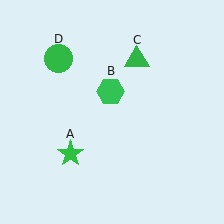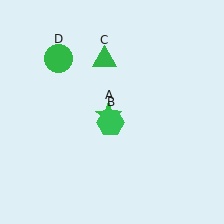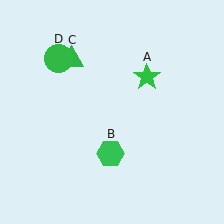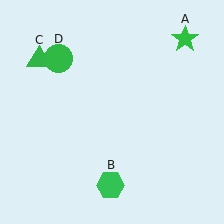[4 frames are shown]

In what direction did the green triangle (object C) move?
The green triangle (object C) moved left.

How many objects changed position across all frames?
3 objects changed position: green star (object A), green hexagon (object B), green triangle (object C).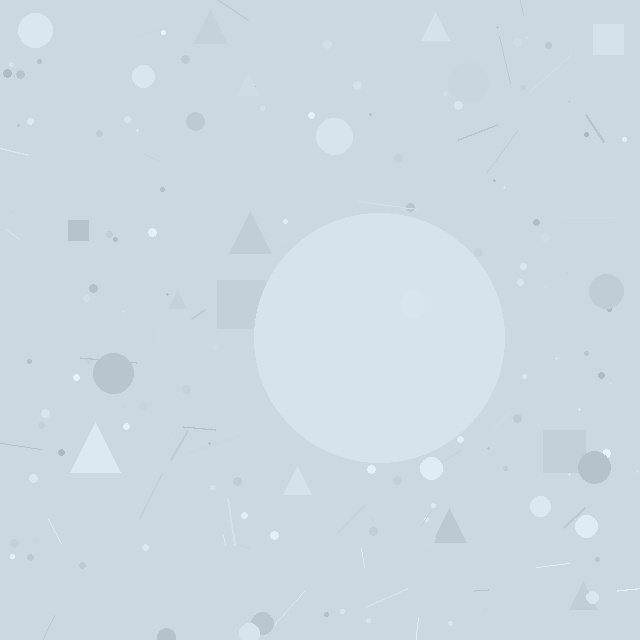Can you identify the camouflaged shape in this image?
The camouflaged shape is a circle.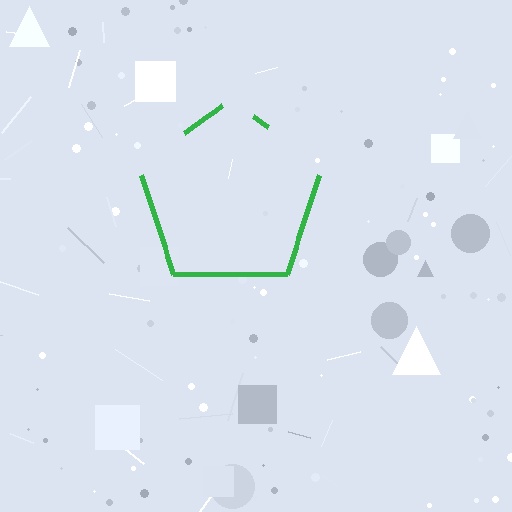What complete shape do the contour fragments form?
The contour fragments form a pentagon.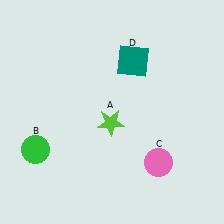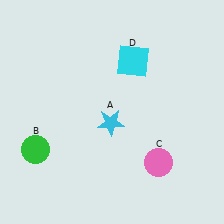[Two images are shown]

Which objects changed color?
A changed from lime to cyan. D changed from teal to cyan.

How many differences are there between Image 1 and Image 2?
There are 2 differences between the two images.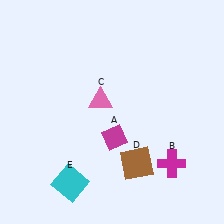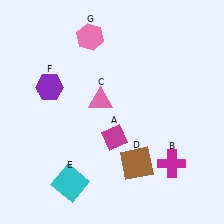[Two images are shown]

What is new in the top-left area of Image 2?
A purple hexagon (F) was added in the top-left area of Image 2.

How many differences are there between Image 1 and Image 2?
There are 2 differences between the two images.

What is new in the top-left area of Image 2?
A pink hexagon (G) was added in the top-left area of Image 2.